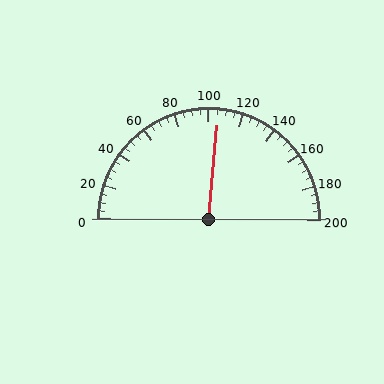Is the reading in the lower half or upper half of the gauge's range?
The reading is in the upper half of the range (0 to 200).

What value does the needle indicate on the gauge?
The needle indicates approximately 105.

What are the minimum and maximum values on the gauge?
The gauge ranges from 0 to 200.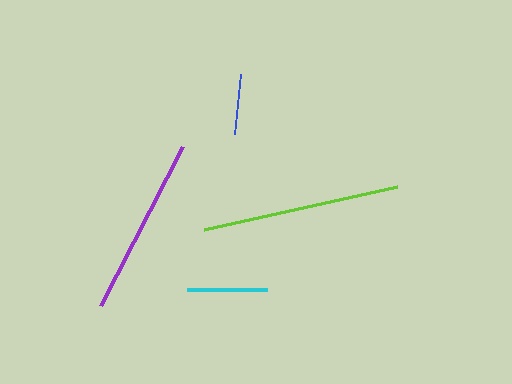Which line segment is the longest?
The lime line is the longest at approximately 197 pixels.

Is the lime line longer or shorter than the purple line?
The lime line is longer than the purple line.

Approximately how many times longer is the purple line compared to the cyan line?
The purple line is approximately 2.2 times the length of the cyan line.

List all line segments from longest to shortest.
From longest to shortest: lime, purple, cyan, blue.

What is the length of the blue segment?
The blue segment is approximately 61 pixels long.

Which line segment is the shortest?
The blue line is the shortest at approximately 61 pixels.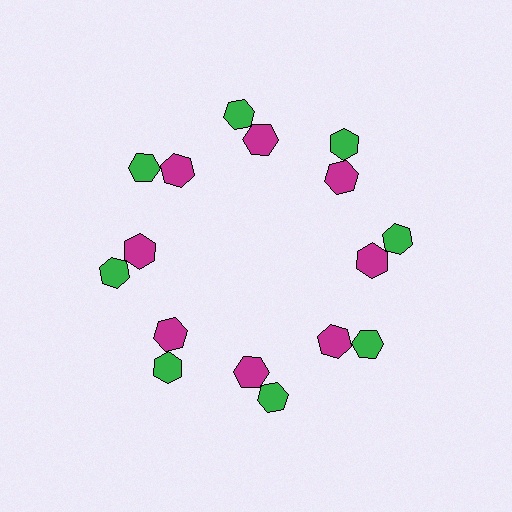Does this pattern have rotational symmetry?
Yes, this pattern has 8-fold rotational symmetry. It looks the same after rotating 45 degrees around the center.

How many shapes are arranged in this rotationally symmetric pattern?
There are 16 shapes, arranged in 8 groups of 2.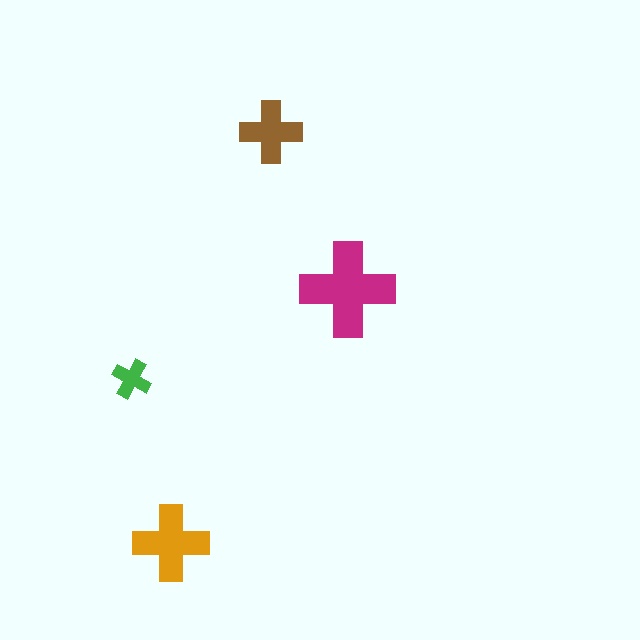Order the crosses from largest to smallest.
the magenta one, the orange one, the brown one, the green one.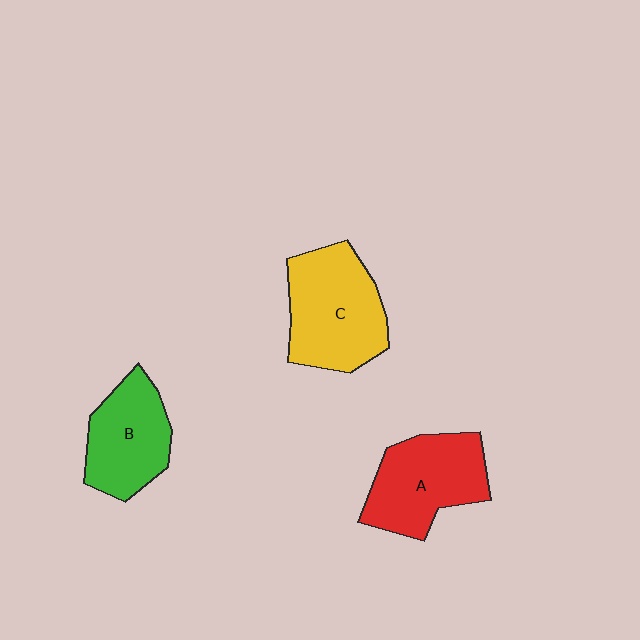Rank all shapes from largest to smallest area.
From largest to smallest: C (yellow), A (red), B (green).